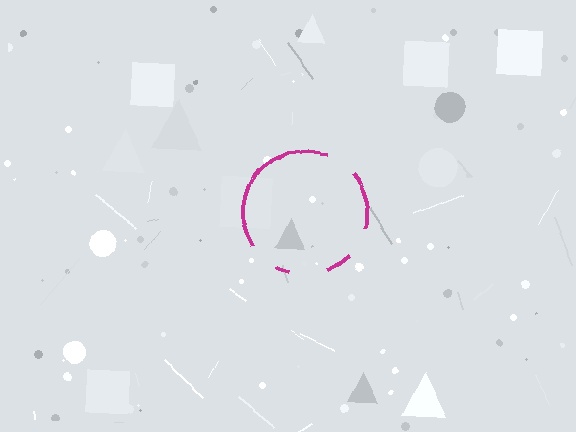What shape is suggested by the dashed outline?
The dashed outline suggests a circle.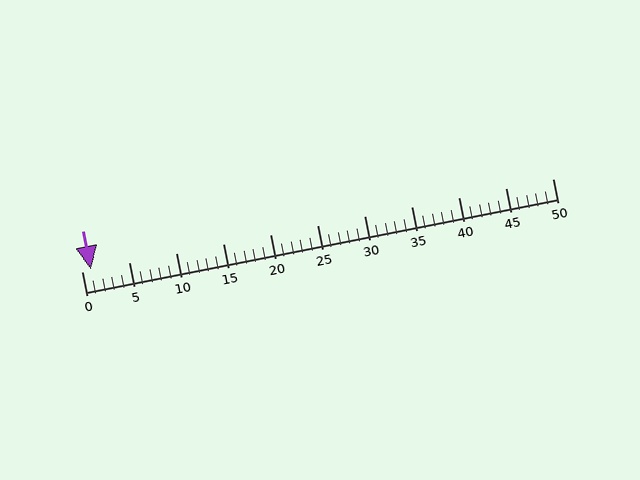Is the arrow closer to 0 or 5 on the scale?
The arrow is closer to 0.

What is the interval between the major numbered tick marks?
The major tick marks are spaced 5 units apart.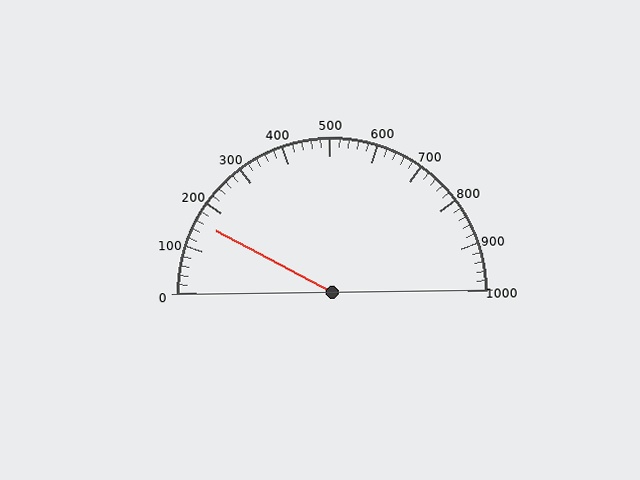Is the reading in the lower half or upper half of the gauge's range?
The reading is in the lower half of the range (0 to 1000).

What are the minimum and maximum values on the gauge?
The gauge ranges from 0 to 1000.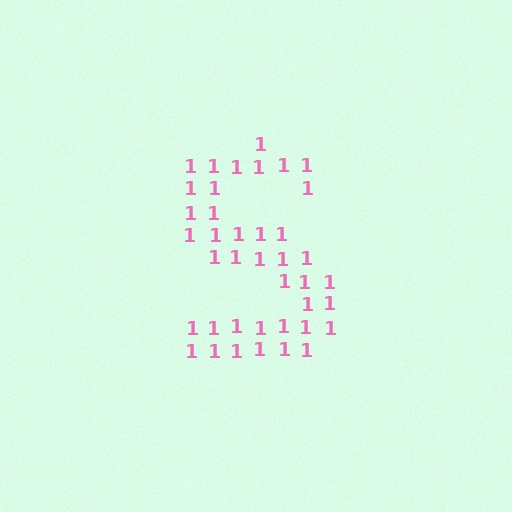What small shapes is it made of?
It is made of small digit 1's.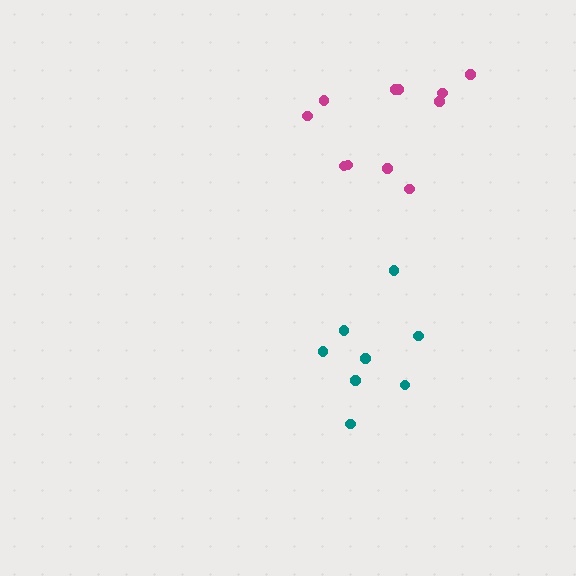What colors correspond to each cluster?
The clusters are colored: magenta, teal.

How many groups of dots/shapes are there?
There are 2 groups.